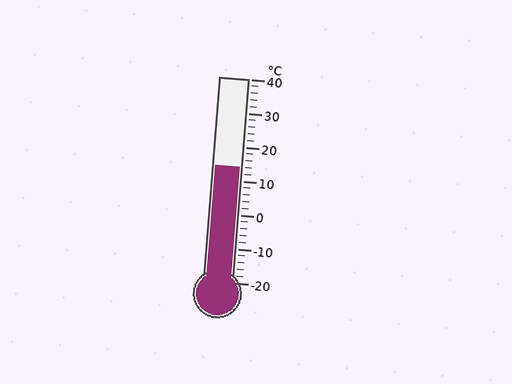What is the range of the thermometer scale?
The thermometer scale ranges from -20°C to 40°C.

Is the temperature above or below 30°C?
The temperature is below 30°C.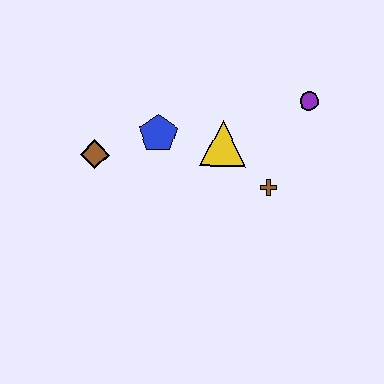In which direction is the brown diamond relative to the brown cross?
The brown diamond is to the left of the brown cross.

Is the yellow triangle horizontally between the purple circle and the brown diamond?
Yes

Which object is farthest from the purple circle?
The brown diamond is farthest from the purple circle.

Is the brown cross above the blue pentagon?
No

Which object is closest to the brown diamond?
The blue pentagon is closest to the brown diamond.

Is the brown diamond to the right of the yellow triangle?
No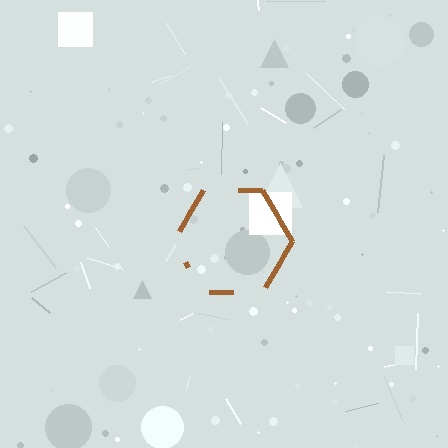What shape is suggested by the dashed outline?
The dashed outline suggests a hexagon.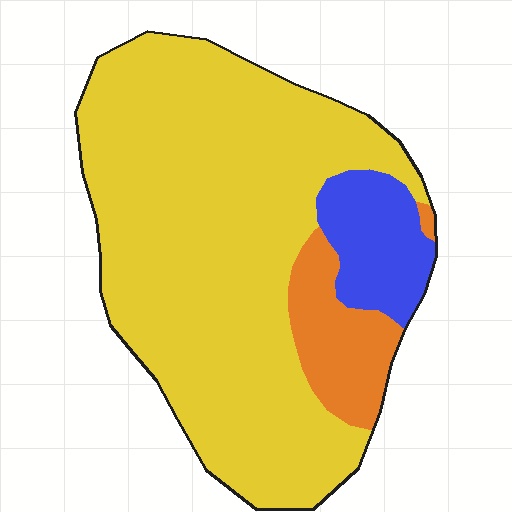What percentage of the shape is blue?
Blue covers roughly 10% of the shape.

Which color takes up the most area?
Yellow, at roughly 80%.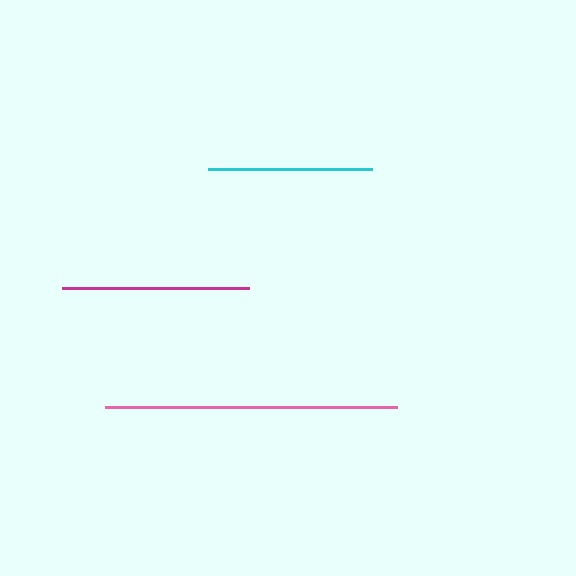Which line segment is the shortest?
The cyan line is the shortest at approximately 164 pixels.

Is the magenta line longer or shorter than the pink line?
The pink line is longer than the magenta line.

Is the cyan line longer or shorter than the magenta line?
The magenta line is longer than the cyan line.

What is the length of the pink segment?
The pink segment is approximately 292 pixels long.